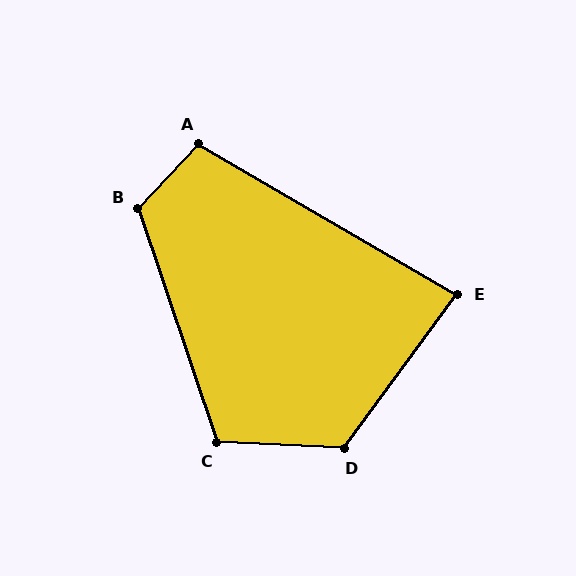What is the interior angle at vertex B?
Approximately 118 degrees (obtuse).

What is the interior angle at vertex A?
Approximately 103 degrees (obtuse).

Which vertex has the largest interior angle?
D, at approximately 124 degrees.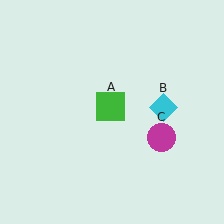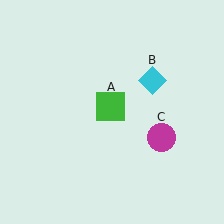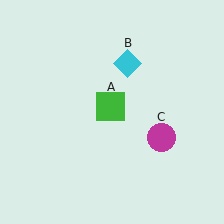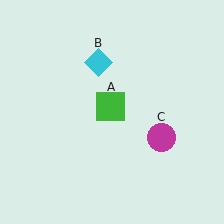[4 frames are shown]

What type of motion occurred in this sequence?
The cyan diamond (object B) rotated counterclockwise around the center of the scene.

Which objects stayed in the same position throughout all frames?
Green square (object A) and magenta circle (object C) remained stationary.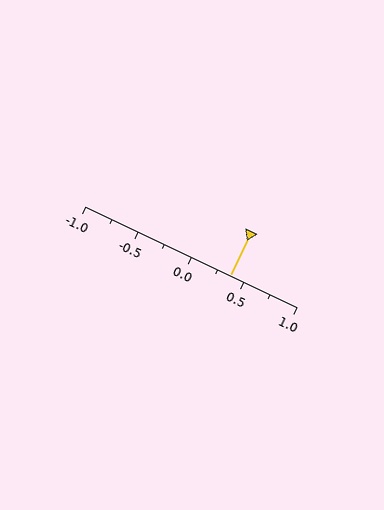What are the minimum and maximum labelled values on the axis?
The axis runs from -1.0 to 1.0.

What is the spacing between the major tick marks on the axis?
The major ticks are spaced 0.5 apart.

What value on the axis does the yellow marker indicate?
The marker indicates approximately 0.38.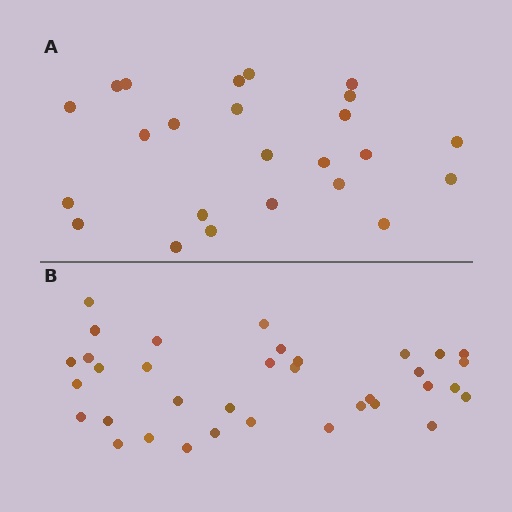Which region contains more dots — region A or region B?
Region B (the bottom region) has more dots.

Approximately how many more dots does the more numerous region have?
Region B has roughly 12 or so more dots than region A.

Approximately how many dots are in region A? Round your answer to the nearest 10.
About 20 dots. (The exact count is 24, which rounds to 20.)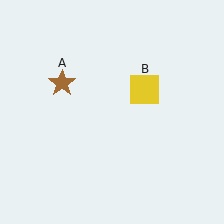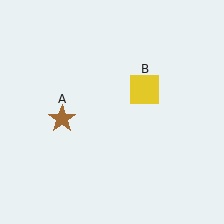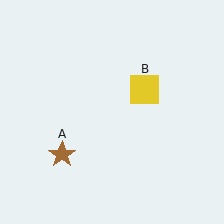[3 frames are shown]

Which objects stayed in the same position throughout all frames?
Yellow square (object B) remained stationary.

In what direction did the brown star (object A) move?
The brown star (object A) moved down.